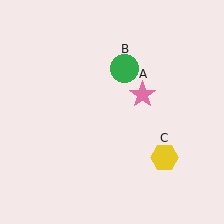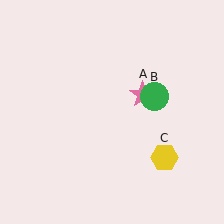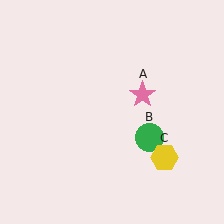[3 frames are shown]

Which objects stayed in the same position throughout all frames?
Pink star (object A) and yellow hexagon (object C) remained stationary.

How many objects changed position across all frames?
1 object changed position: green circle (object B).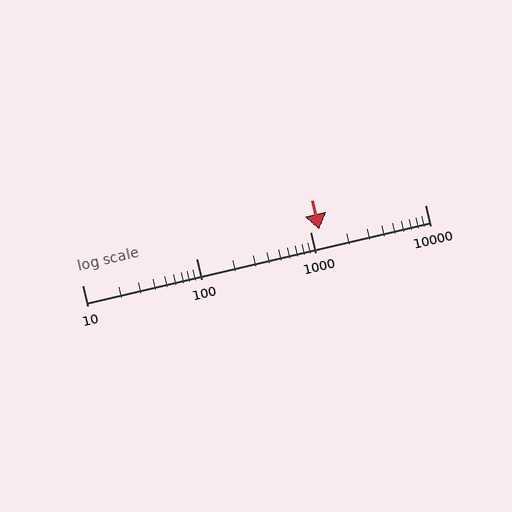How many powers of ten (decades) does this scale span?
The scale spans 3 decades, from 10 to 10000.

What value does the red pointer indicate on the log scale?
The pointer indicates approximately 1200.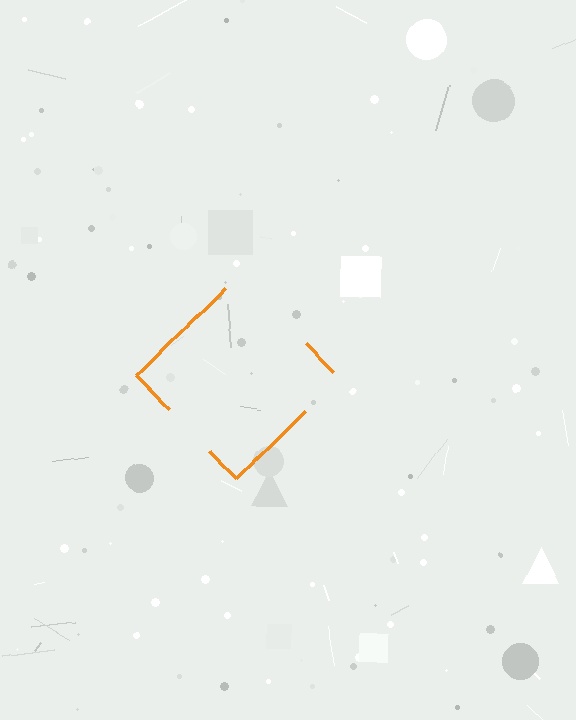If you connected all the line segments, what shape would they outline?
They would outline a diamond.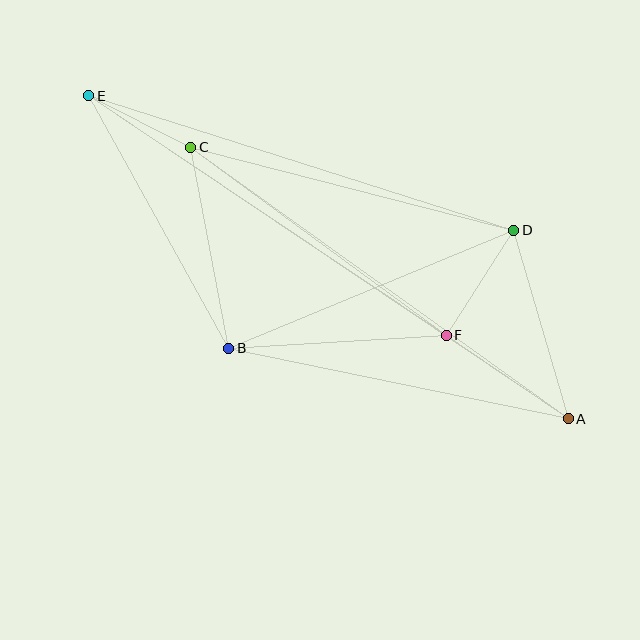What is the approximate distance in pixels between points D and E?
The distance between D and E is approximately 446 pixels.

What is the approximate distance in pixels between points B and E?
The distance between B and E is approximately 289 pixels.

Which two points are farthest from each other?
Points A and E are farthest from each other.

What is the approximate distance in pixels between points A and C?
The distance between A and C is approximately 465 pixels.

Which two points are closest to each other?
Points C and E are closest to each other.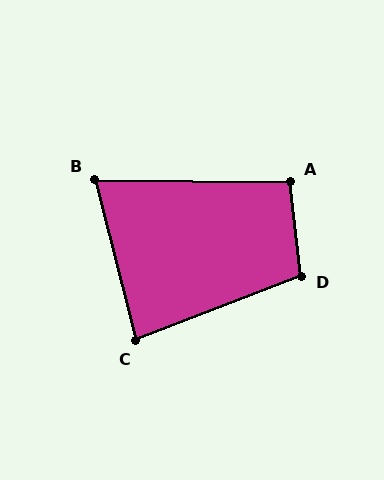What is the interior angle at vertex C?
Approximately 83 degrees (acute).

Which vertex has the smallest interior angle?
B, at approximately 75 degrees.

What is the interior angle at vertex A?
Approximately 97 degrees (obtuse).